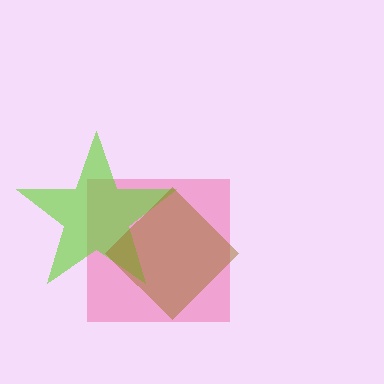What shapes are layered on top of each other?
The layered shapes are: a pink square, a lime star, a brown diamond.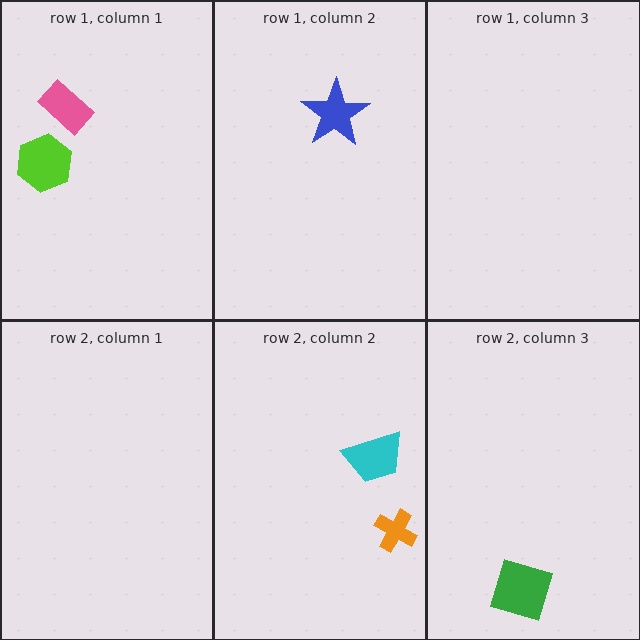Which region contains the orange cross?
The row 2, column 2 region.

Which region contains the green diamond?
The row 2, column 3 region.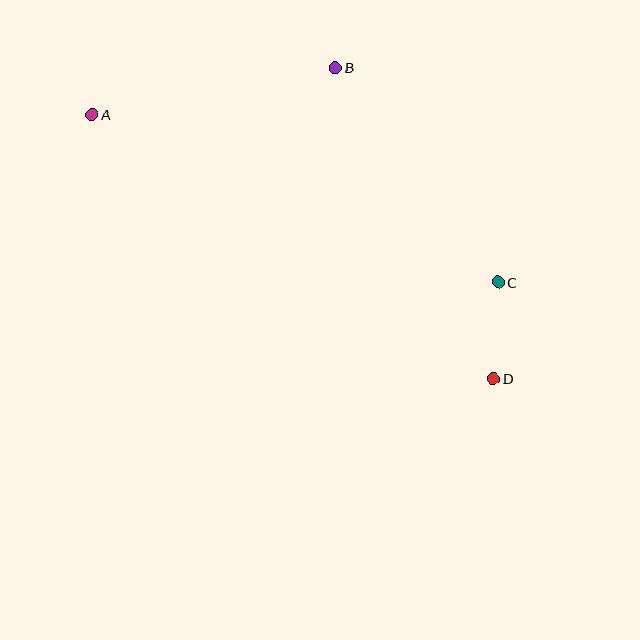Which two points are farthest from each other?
Points A and D are farthest from each other.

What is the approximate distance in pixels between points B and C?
The distance between B and C is approximately 270 pixels.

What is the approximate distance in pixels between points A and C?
The distance between A and C is approximately 439 pixels.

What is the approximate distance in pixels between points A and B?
The distance between A and B is approximately 248 pixels.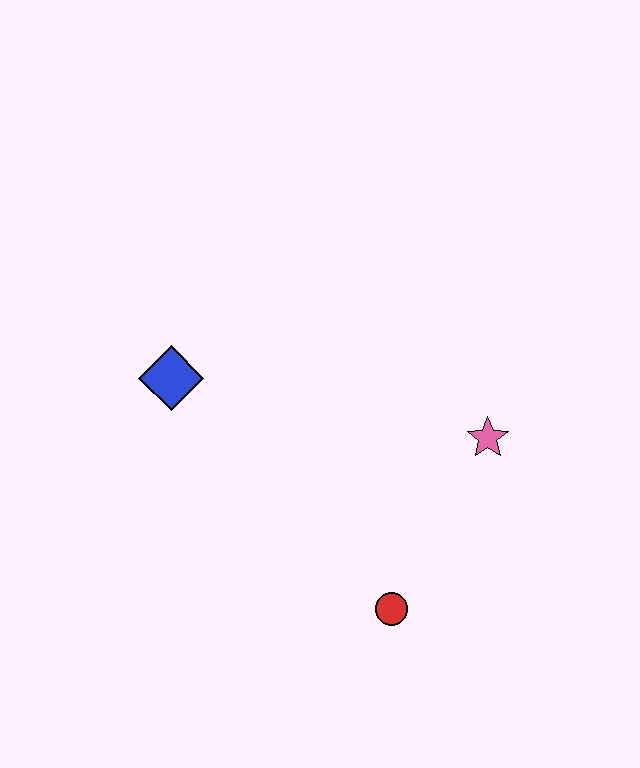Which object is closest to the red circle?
The pink star is closest to the red circle.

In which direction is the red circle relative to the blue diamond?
The red circle is below the blue diamond.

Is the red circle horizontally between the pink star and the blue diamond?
Yes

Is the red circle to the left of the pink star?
Yes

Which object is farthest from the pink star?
The blue diamond is farthest from the pink star.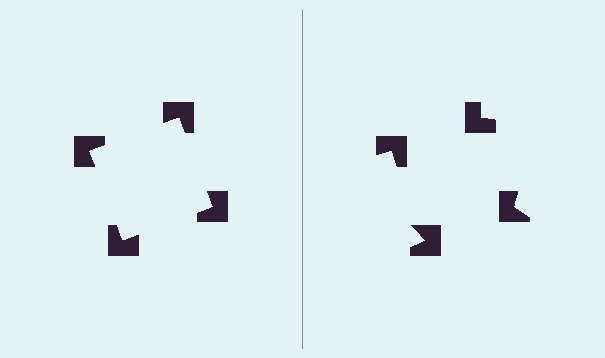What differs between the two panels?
The notched squares are positioned identically on both sides; only the wedge orientations differ. On the left they align to a square; on the right they are misaligned.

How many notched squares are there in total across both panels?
8 — 4 on each side.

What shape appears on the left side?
An illusory square.